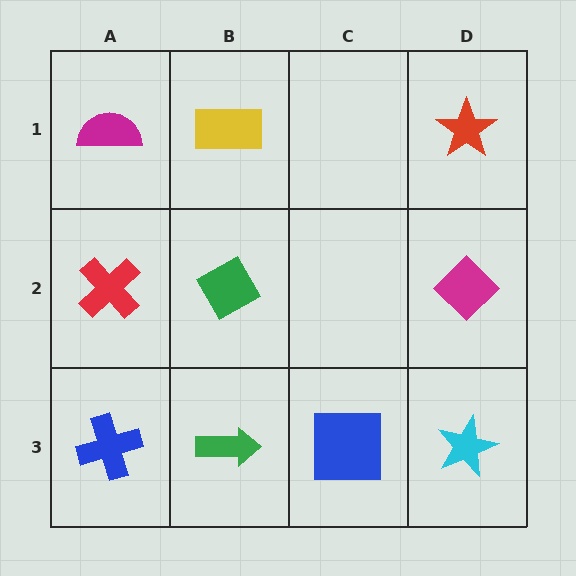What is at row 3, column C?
A blue square.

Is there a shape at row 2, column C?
No, that cell is empty.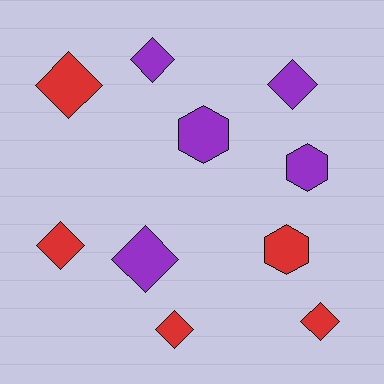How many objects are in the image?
There are 10 objects.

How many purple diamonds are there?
There are 3 purple diamonds.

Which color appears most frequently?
Purple, with 5 objects.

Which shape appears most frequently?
Diamond, with 7 objects.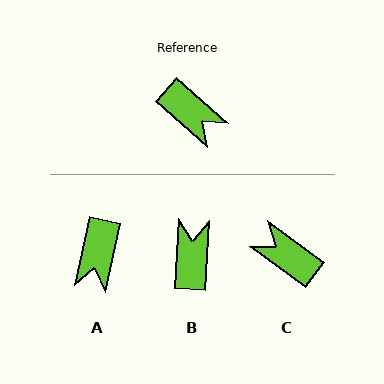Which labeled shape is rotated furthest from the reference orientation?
C, about 175 degrees away.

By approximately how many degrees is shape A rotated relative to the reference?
Approximately 61 degrees clockwise.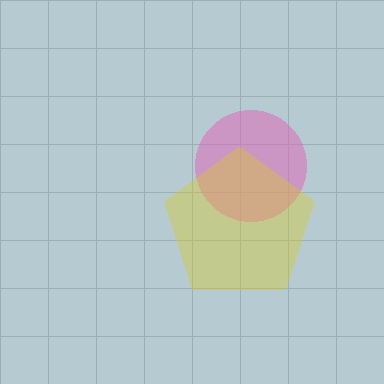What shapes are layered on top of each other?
The layered shapes are: a pink circle, a yellow pentagon.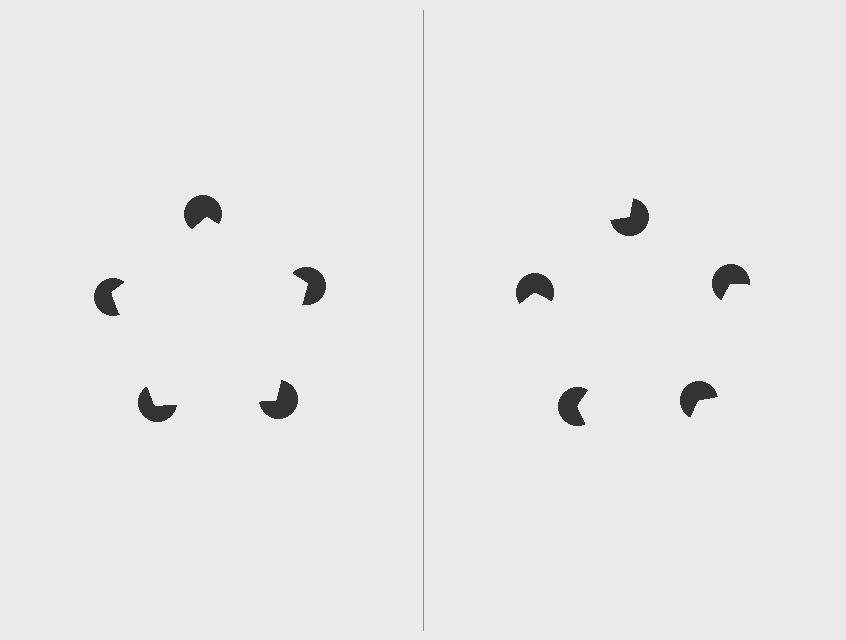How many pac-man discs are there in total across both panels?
10 — 5 on each side.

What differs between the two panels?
The pac-man discs are positioned identically on both sides; only the wedge orientations differ. On the left they align to a pentagon; on the right they are misaligned.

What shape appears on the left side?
An illusory pentagon.